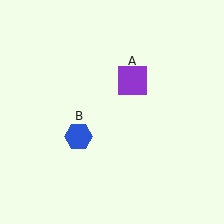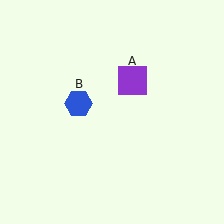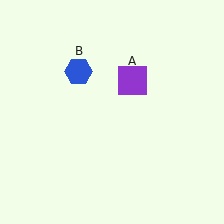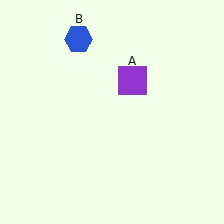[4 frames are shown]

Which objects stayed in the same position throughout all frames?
Purple square (object A) remained stationary.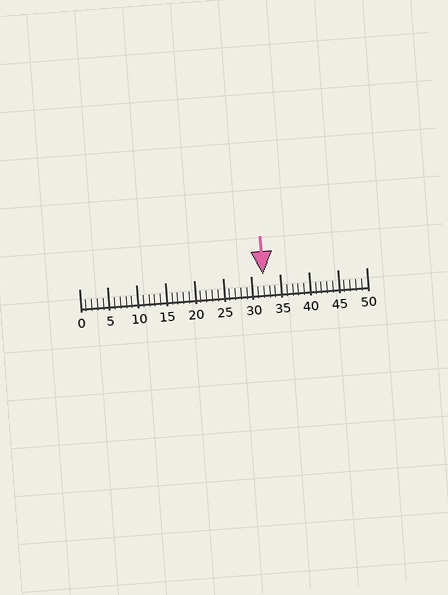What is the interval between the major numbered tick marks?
The major tick marks are spaced 5 units apart.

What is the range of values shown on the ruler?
The ruler shows values from 0 to 50.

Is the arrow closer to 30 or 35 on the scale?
The arrow is closer to 30.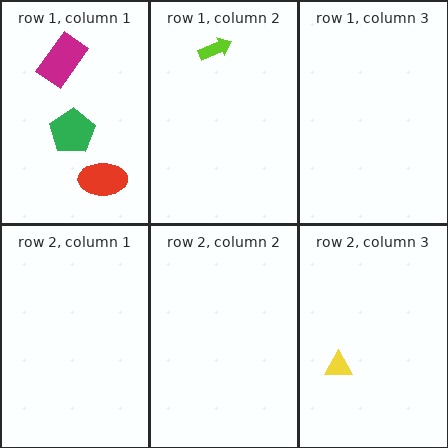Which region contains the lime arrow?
The row 1, column 2 region.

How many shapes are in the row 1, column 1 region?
3.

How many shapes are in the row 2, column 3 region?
1.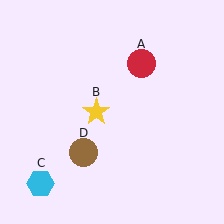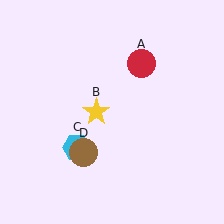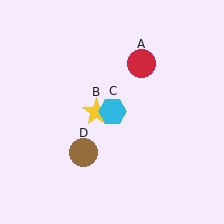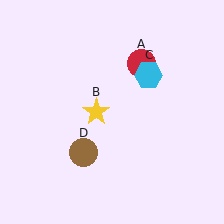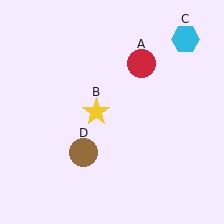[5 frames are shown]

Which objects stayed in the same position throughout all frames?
Red circle (object A) and yellow star (object B) and brown circle (object D) remained stationary.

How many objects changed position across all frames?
1 object changed position: cyan hexagon (object C).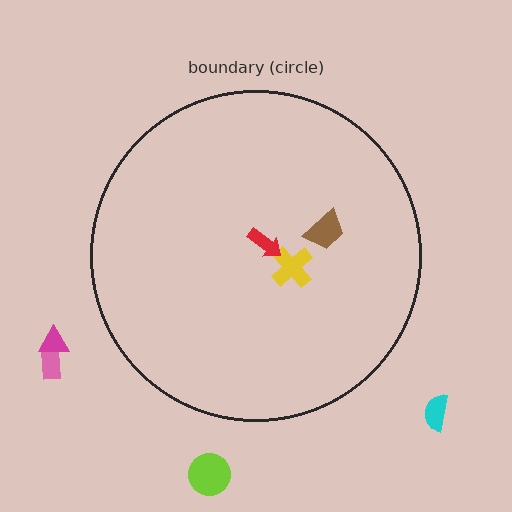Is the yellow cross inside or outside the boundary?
Inside.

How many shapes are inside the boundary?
3 inside, 4 outside.